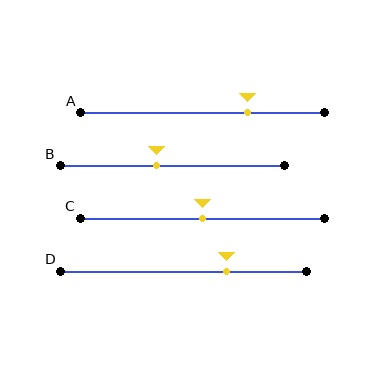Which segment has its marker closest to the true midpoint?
Segment C has its marker closest to the true midpoint.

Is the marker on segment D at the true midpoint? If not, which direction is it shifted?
No, the marker on segment D is shifted to the right by about 17% of the segment length.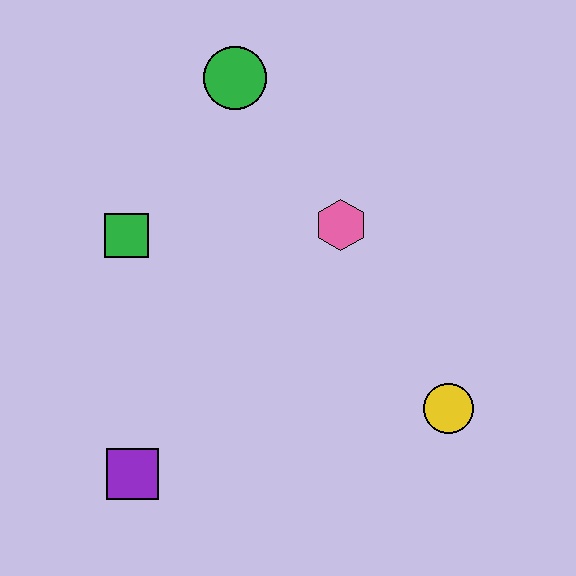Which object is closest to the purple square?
The green square is closest to the purple square.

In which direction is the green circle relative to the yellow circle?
The green circle is above the yellow circle.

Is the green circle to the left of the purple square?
No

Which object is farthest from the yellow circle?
The green circle is farthest from the yellow circle.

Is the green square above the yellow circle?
Yes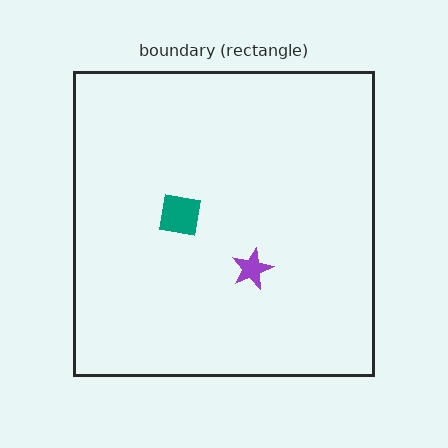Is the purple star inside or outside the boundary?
Inside.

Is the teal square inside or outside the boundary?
Inside.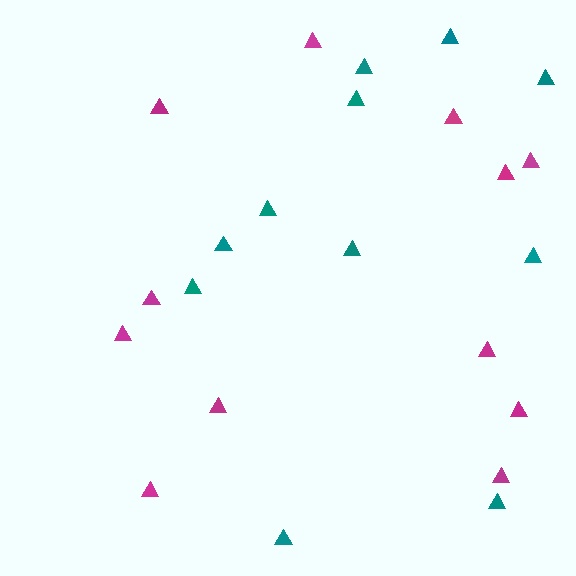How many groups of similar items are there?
There are 2 groups: one group of teal triangles (11) and one group of magenta triangles (12).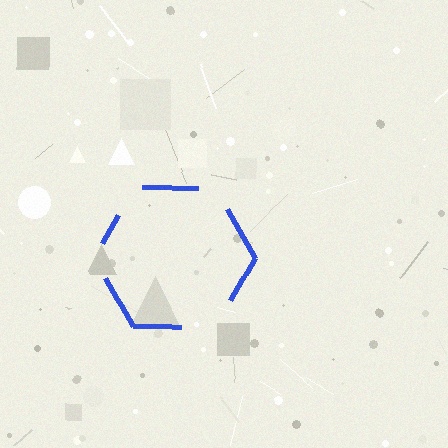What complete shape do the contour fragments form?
The contour fragments form a hexagon.